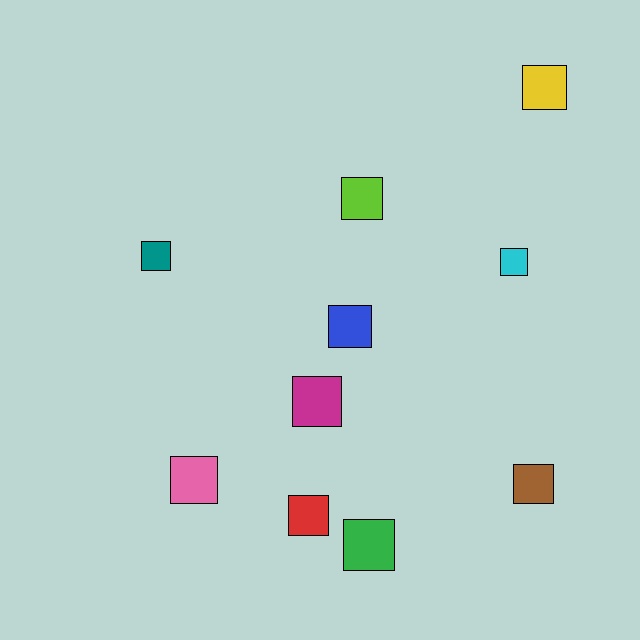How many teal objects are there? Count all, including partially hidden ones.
There is 1 teal object.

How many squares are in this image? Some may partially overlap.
There are 10 squares.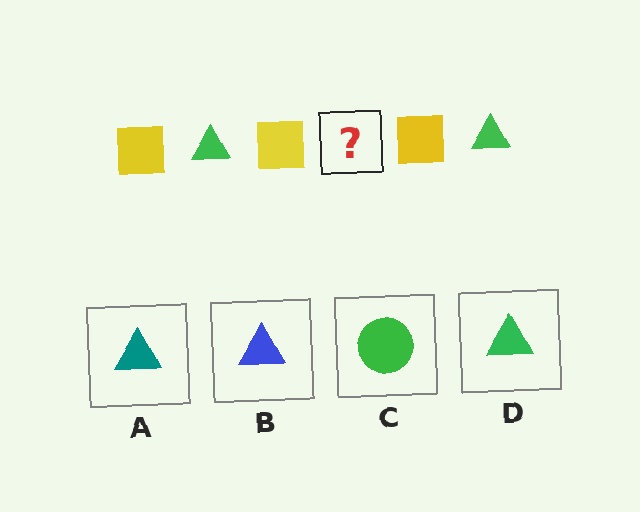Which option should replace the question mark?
Option D.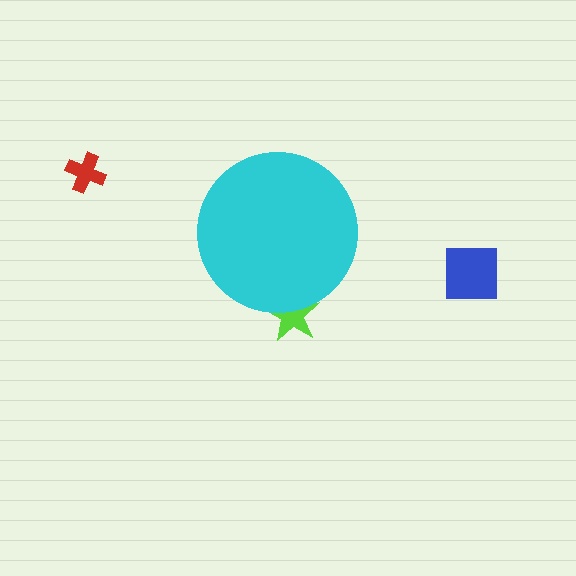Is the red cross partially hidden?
No, the red cross is fully visible.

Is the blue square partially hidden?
No, the blue square is fully visible.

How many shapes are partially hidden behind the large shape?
1 shape is partially hidden.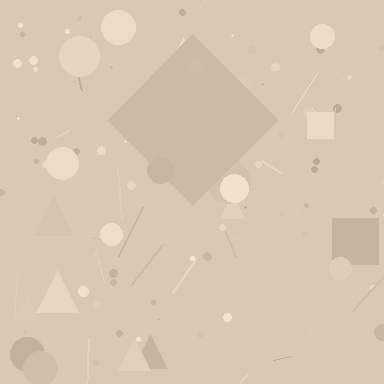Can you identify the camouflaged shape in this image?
The camouflaged shape is a diamond.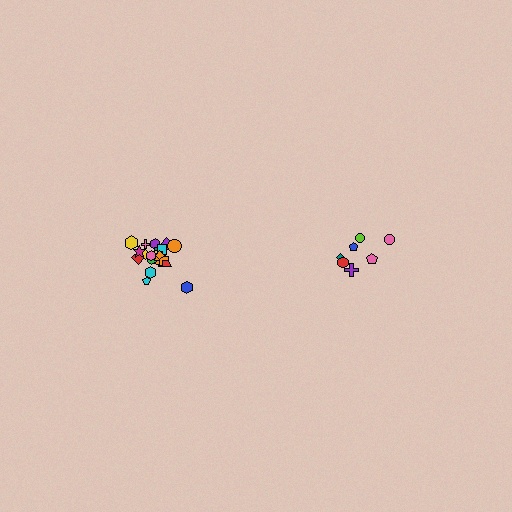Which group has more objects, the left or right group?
The left group.